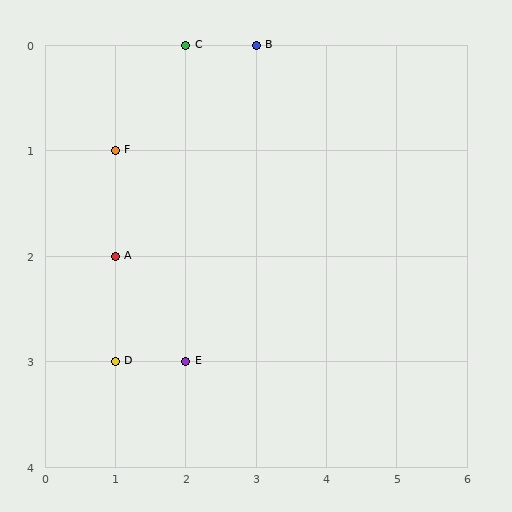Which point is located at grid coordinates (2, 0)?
Point C is at (2, 0).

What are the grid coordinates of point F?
Point F is at grid coordinates (1, 1).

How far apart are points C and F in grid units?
Points C and F are 1 column and 1 row apart (about 1.4 grid units diagonally).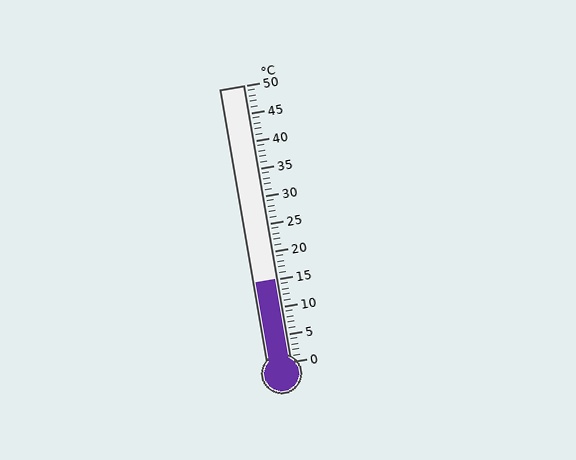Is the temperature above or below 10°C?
The temperature is above 10°C.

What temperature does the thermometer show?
The thermometer shows approximately 15°C.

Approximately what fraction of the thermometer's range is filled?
The thermometer is filled to approximately 30% of its range.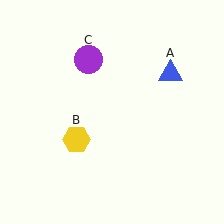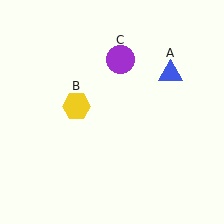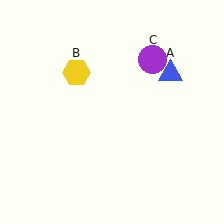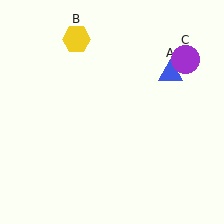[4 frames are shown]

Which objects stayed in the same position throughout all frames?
Blue triangle (object A) remained stationary.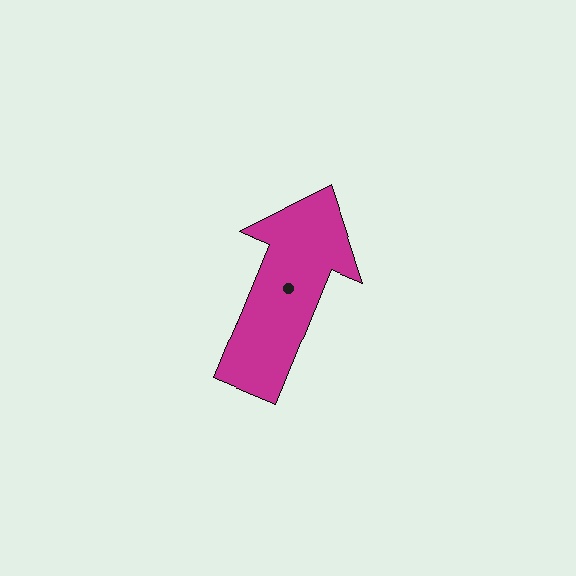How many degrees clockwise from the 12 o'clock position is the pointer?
Approximately 22 degrees.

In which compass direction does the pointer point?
North.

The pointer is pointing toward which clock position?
Roughly 1 o'clock.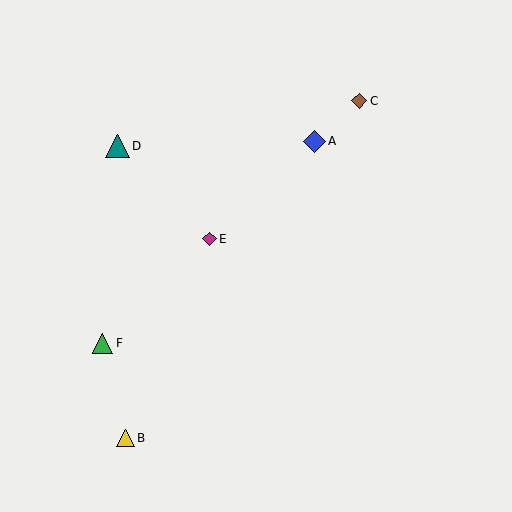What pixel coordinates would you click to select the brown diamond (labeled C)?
Click at (359, 101) to select the brown diamond C.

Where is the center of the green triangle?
The center of the green triangle is at (102, 343).